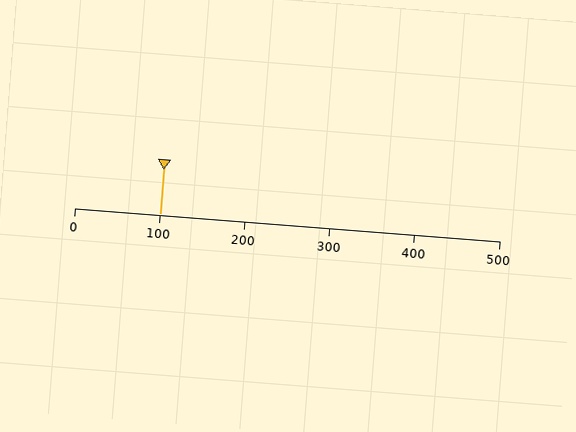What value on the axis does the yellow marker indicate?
The marker indicates approximately 100.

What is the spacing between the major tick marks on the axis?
The major ticks are spaced 100 apart.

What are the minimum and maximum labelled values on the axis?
The axis runs from 0 to 500.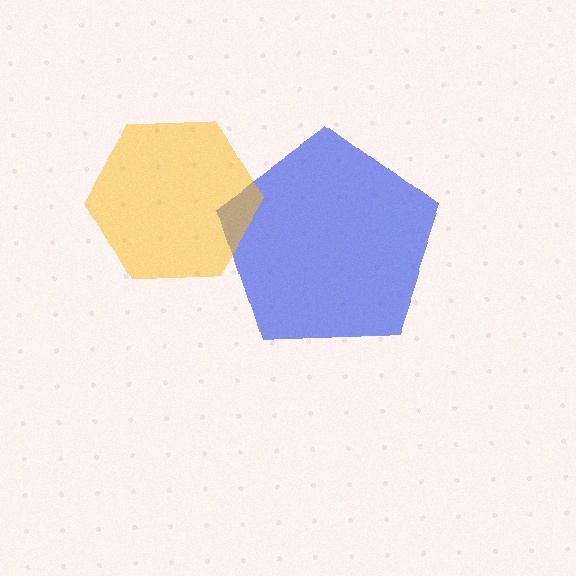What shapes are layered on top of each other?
The layered shapes are: a blue pentagon, a yellow hexagon.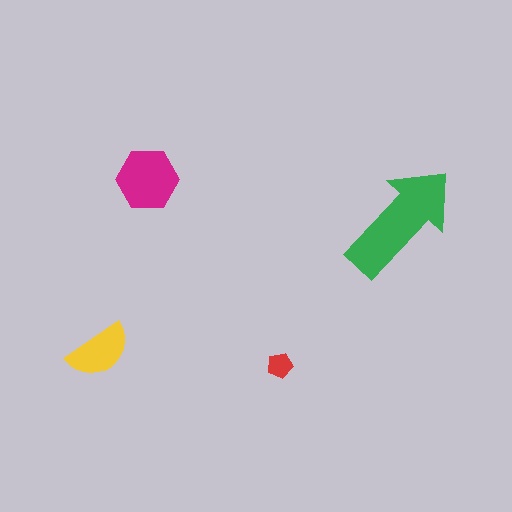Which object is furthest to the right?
The green arrow is rightmost.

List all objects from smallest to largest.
The red pentagon, the yellow semicircle, the magenta hexagon, the green arrow.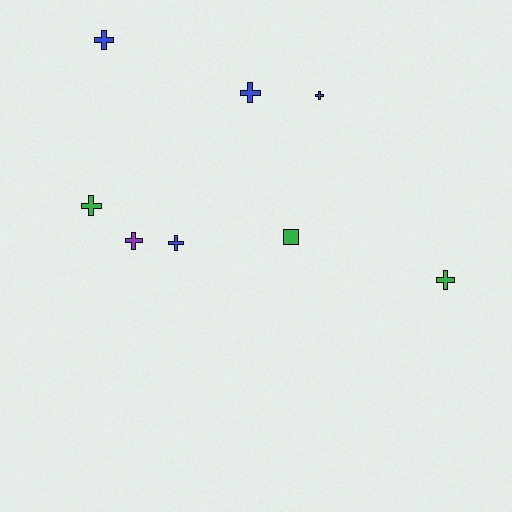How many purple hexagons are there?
There are no purple hexagons.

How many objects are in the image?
There are 8 objects.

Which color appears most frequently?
Blue, with 4 objects.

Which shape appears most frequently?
Cross, with 7 objects.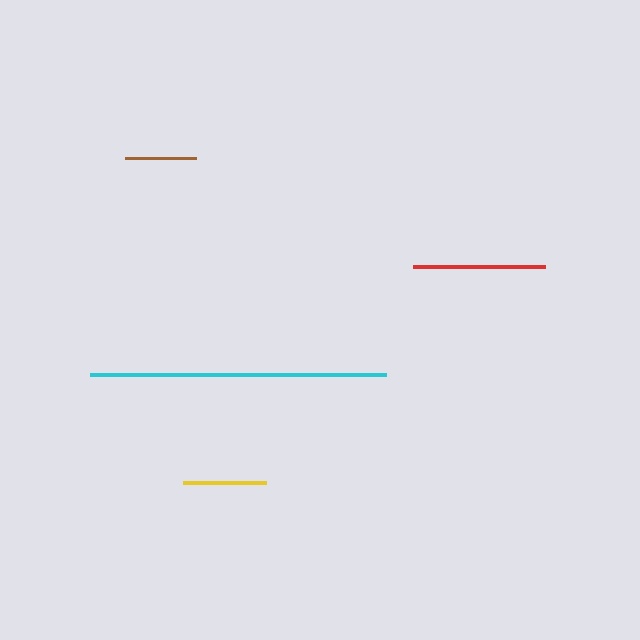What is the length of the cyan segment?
The cyan segment is approximately 296 pixels long.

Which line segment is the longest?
The cyan line is the longest at approximately 296 pixels.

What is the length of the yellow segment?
The yellow segment is approximately 84 pixels long.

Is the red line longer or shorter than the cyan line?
The cyan line is longer than the red line.